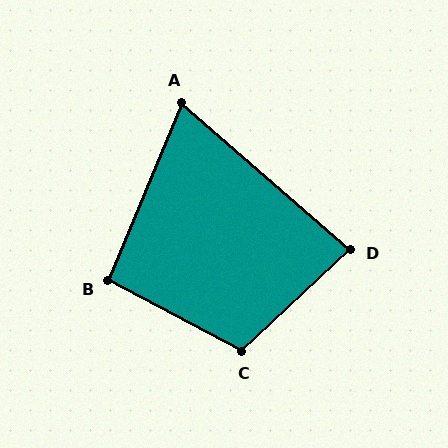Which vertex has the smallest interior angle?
A, at approximately 71 degrees.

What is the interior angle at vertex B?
Approximately 96 degrees (obtuse).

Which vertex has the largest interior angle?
C, at approximately 109 degrees.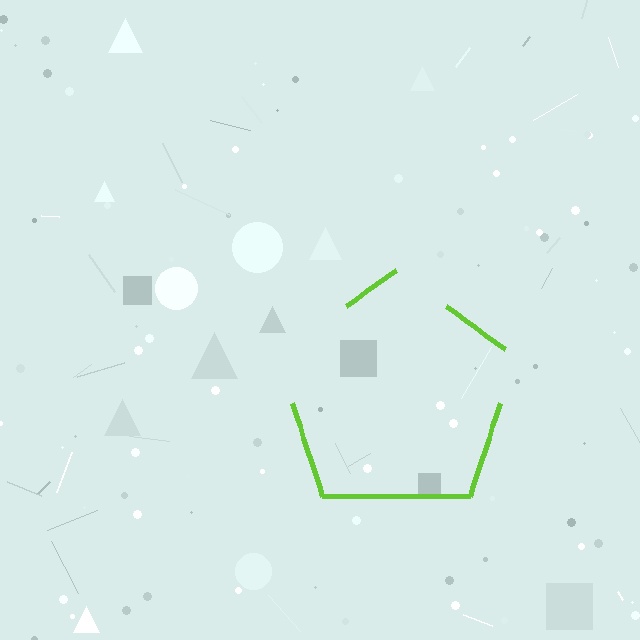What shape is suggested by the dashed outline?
The dashed outline suggests a pentagon.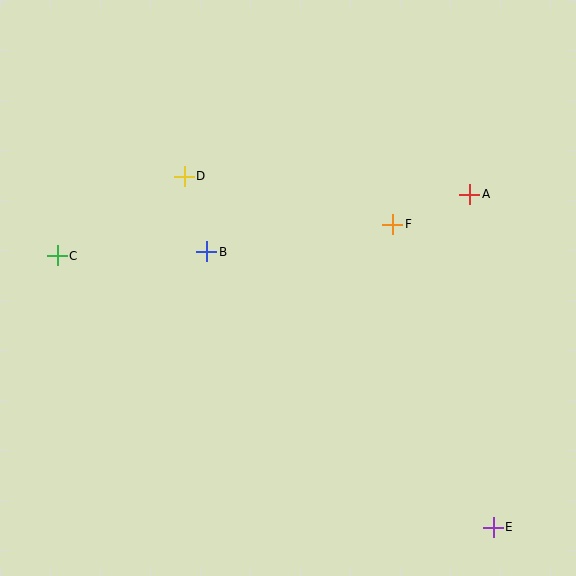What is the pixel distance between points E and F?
The distance between E and F is 319 pixels.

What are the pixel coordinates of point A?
Point A is at (470, 194).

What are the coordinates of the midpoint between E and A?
The midpoint between E and A is at (481, 361).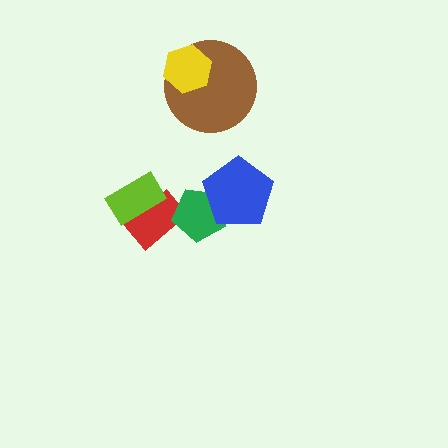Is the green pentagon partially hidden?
Yes, it is partially covered by another shape.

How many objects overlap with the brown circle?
1 object overlaps with the brown circle.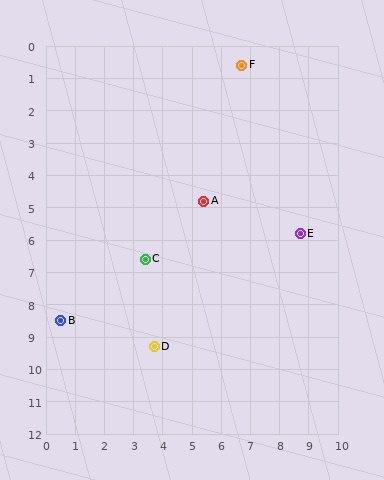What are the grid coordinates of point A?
Point A is at approximately (5.4, 4.8).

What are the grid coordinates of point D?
Point D is at approximately (3.7, 9.3).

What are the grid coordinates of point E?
Point E is at approximately (8.7, 5.8).